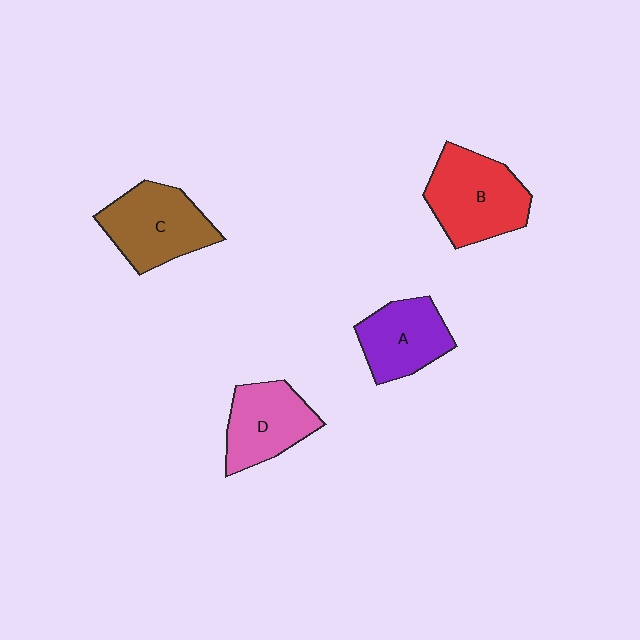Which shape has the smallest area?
Shape A (purple).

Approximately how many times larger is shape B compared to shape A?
Approximately 1.3 times.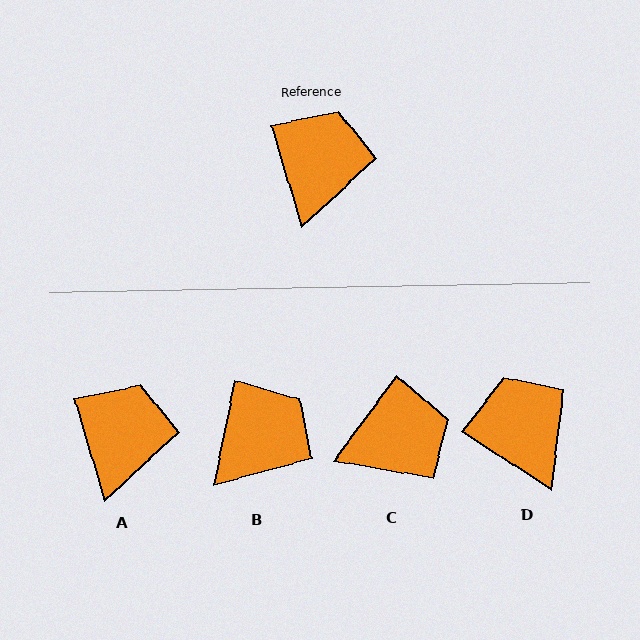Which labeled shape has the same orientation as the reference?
A.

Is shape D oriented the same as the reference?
No, it is off by about 40 degrees.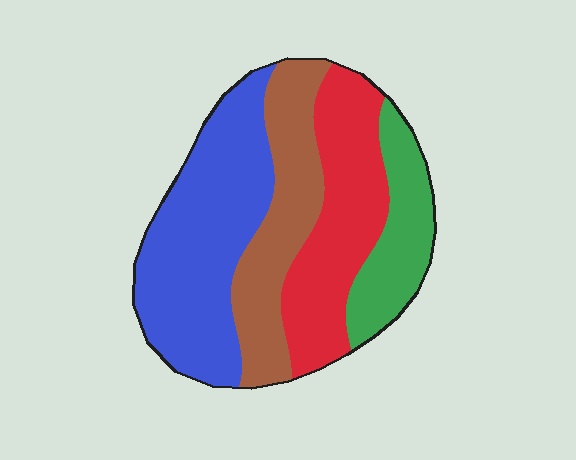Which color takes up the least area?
Green, at roughly 15%.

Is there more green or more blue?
Blue.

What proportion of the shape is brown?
Brown takes up about one fifth (1/5) of the shape.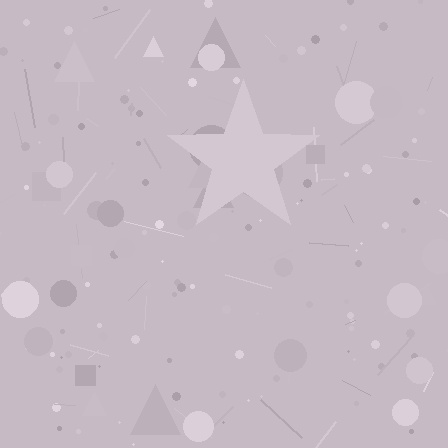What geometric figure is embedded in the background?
A star is embedded in the background.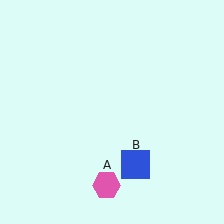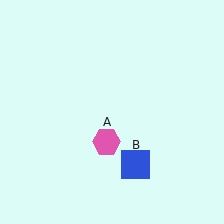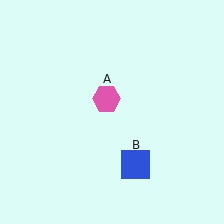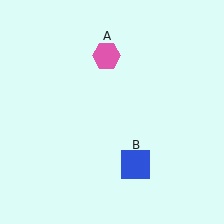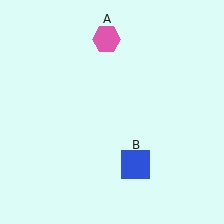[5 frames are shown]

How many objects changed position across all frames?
1 object changed position: pink hexagon (object A).